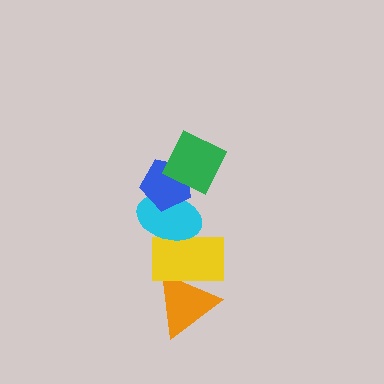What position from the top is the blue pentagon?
The blue pentagon is 2nd from the top.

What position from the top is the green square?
The green square is 1st from the top.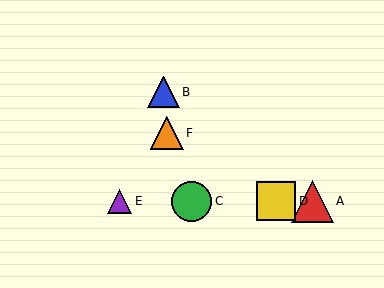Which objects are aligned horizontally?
Objects A, C, D, E are aligned horizontally.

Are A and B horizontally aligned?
No, A is at y≈201 and B is at y≈92.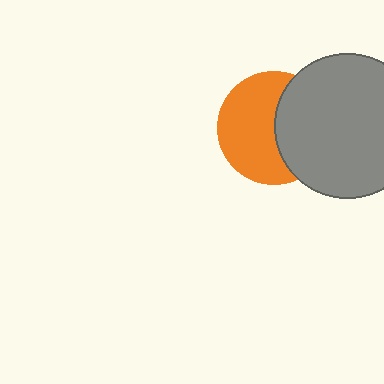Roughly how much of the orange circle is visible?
About half of it is visible (roughly 59%).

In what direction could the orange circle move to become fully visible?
The orange circle could move left. That would shift it out from behind the gray circle entirely.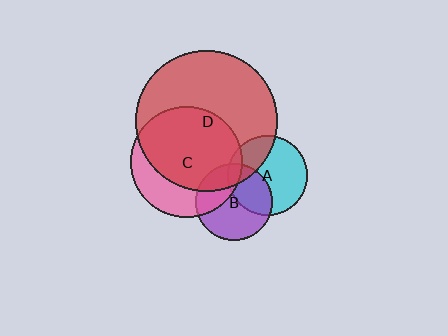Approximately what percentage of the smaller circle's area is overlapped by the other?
Approximately 20%.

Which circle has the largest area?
Circle D (red).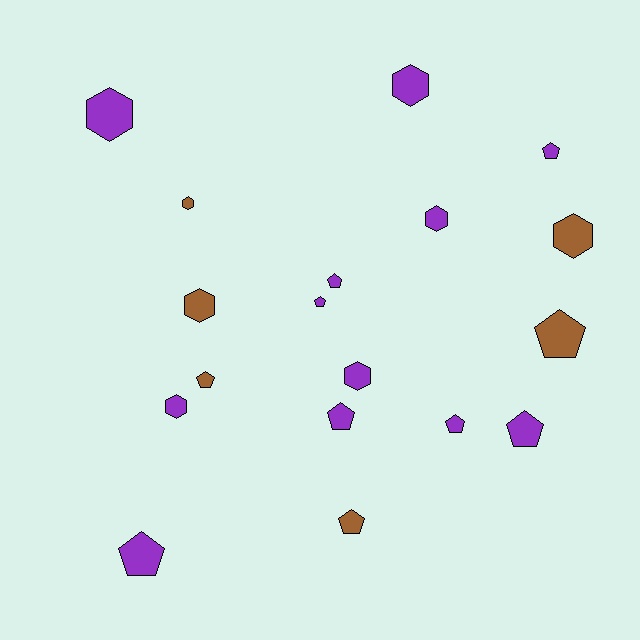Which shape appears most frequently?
Pentagon, with 10 objects.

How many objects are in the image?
There are 18 objects.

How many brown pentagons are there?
There are 3 brown pentagons.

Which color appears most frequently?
Purple, with 12 objects.